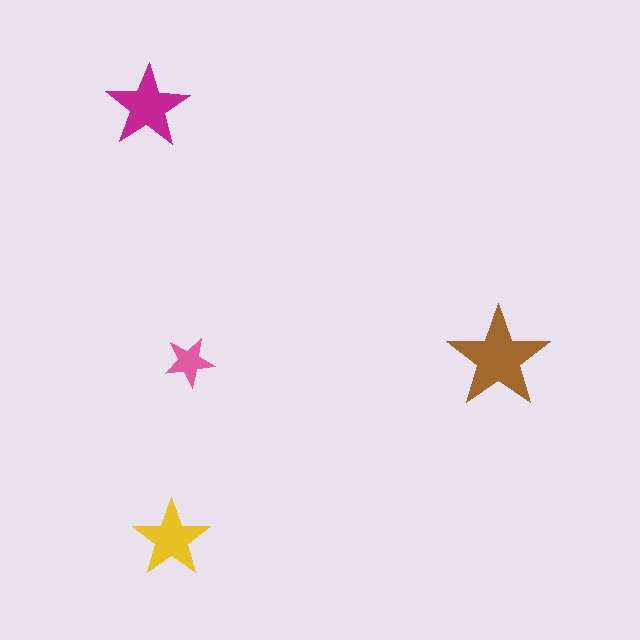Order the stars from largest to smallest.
the brown one, the magenta one, the yellow one, the pink one.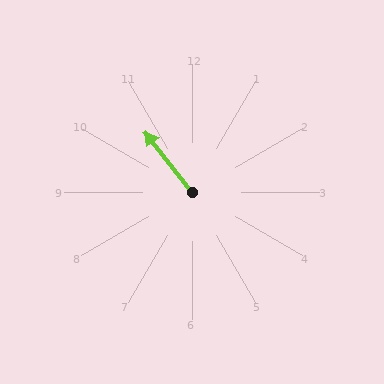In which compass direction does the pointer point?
Northwest.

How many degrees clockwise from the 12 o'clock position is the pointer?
Approximately 322 degrees.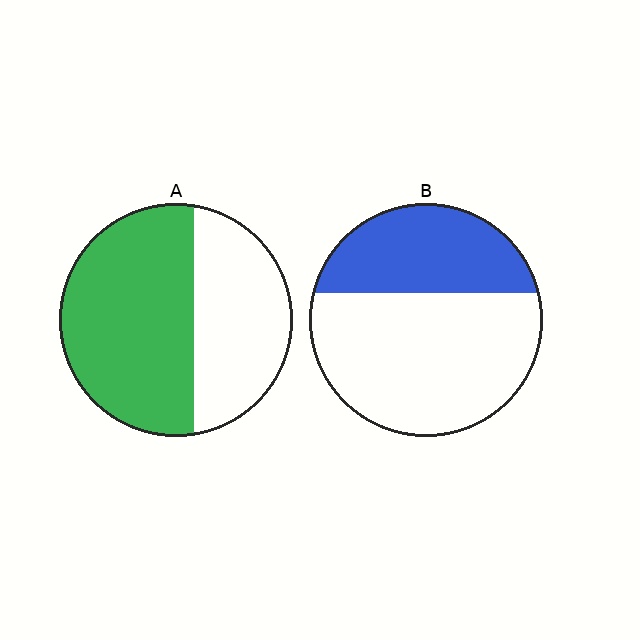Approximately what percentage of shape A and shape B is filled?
A is approximately 60% and B is approximately 35%.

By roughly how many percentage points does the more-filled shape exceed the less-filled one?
By roughly 25 percentage points (A over B).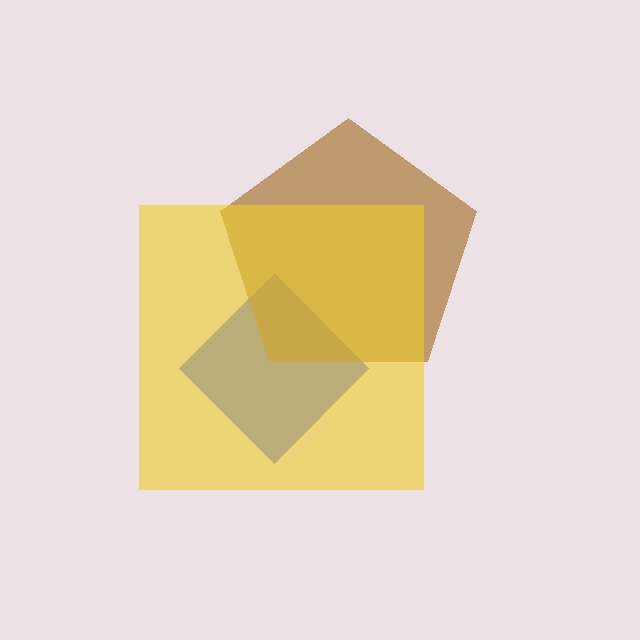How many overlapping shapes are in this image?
There are 3 overlapping shapes in the image.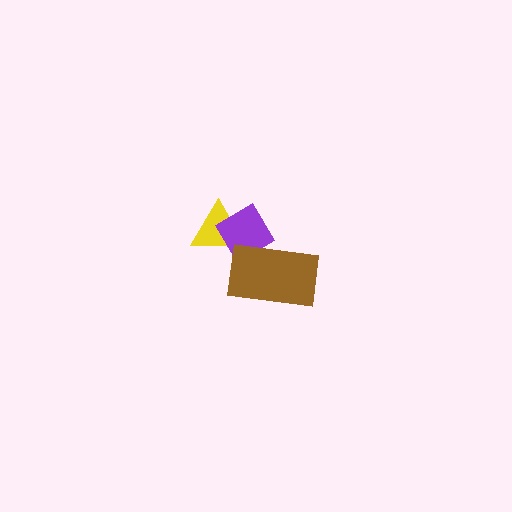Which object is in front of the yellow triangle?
The purple diamond is in front of the yellow triangle.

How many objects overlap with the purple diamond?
2 objects overlap with the purple diamond.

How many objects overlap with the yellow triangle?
1 object overlaps with the yellow triangle.